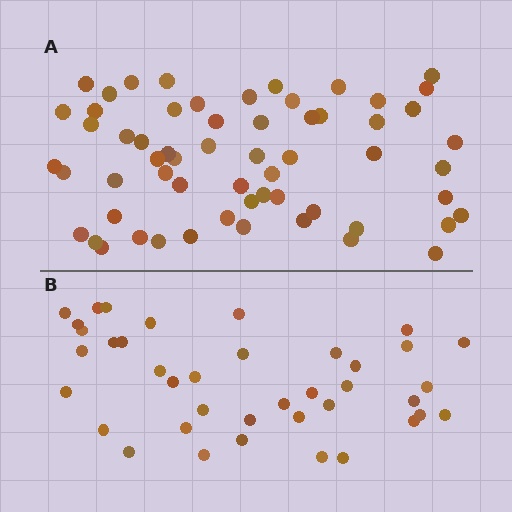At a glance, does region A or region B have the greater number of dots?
Region A (the top region) has more dots.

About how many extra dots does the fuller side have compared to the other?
Region A has approximately 20 more dots than region B.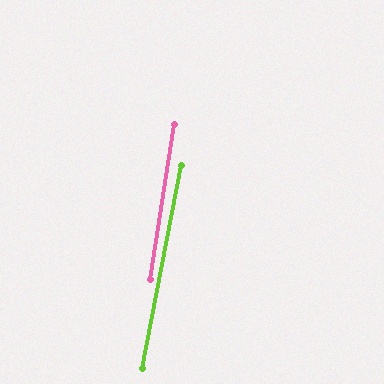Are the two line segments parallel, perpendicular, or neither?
Parallel — their directions differ by only 1.9°.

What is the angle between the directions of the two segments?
Approximately 2 degrees.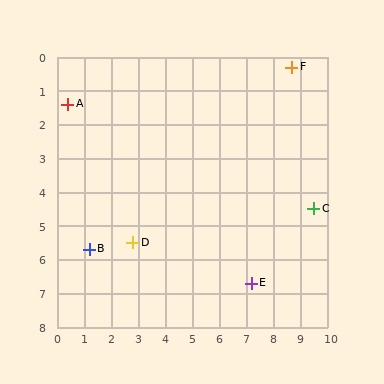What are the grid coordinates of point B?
Point B is at approximately (1.2, 5.7).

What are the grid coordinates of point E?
Point E is at approximately (7.2, 6.7).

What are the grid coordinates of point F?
Point F is at approximately (8.7, 0.3).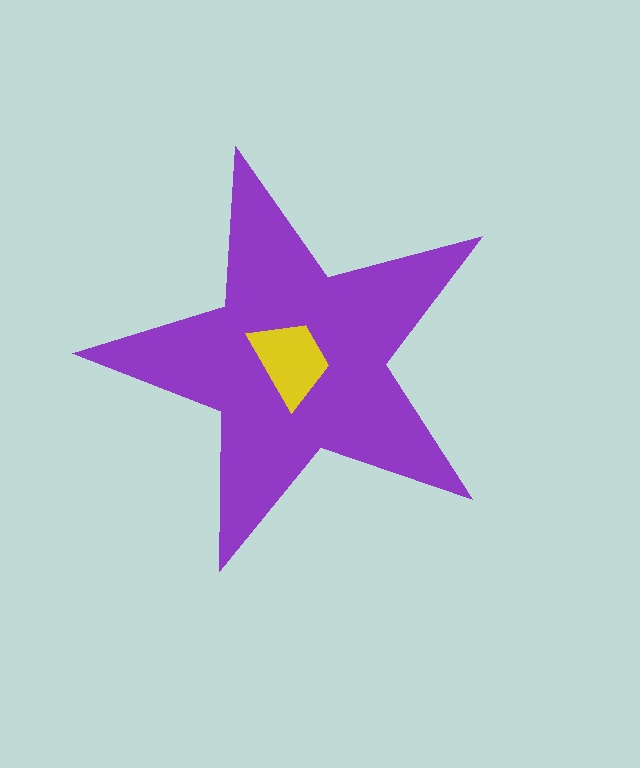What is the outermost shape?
The purple star.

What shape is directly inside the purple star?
The yellow trapezoid.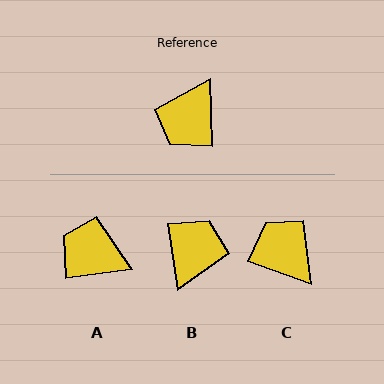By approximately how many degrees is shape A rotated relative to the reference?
Approximately 84 degrees clockwise.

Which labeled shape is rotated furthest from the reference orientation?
B, about 173 degrees away.